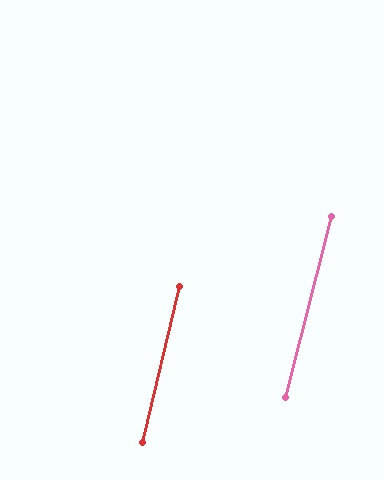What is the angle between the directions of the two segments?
Approximately 1 degree.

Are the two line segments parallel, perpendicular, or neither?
Parallel — their directions differ by only 0.8°.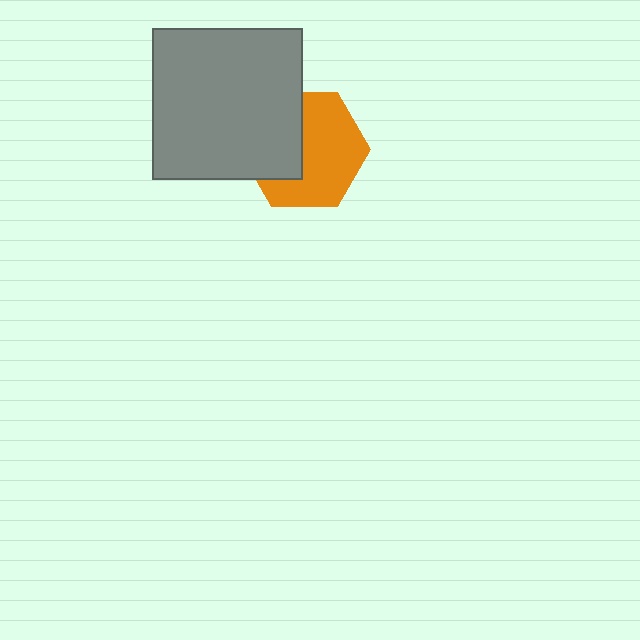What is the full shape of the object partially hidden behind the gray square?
The partially hidden object is an orange hexagon.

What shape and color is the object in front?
The object in front is a gray square.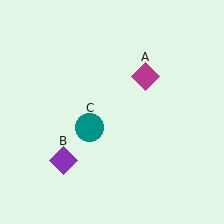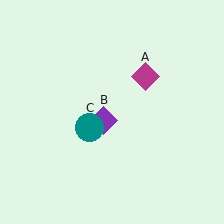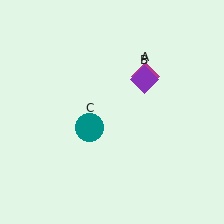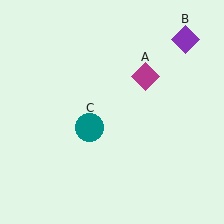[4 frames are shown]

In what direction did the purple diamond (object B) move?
The purple diamond (object B) moved up and to the right.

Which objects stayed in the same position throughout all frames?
Magenta diamond (object A) and teal circle (object C) remained stationary.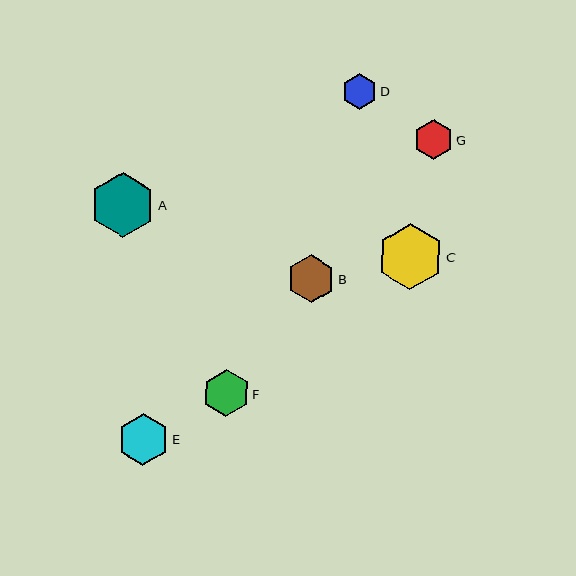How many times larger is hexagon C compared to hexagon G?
Hexagon C is approximately 1.6 times the size of hexagon G.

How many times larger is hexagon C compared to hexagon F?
Hexagon C is approximately 1.4 times the size of hexagon F.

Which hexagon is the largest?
Hexagon C is the largest with a size of approximately 66 pixels.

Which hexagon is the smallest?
Hexagon D is the smallest with a size of approximately 35 pixels.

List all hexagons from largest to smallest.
From largest to smallest: C, A, E, B, F, G, D.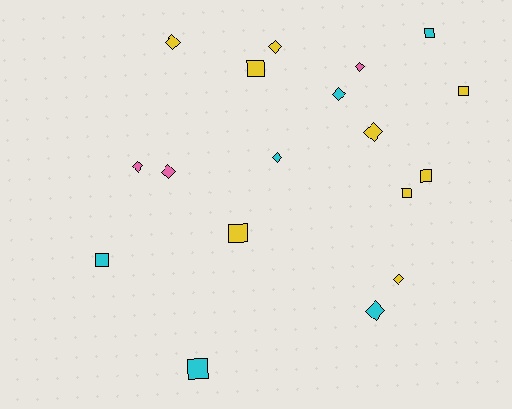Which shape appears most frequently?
Diamond, with 10 objects.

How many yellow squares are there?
There are 5 yellow squares.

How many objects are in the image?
There are 18 objects.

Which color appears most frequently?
Yellow, with 9 objects.